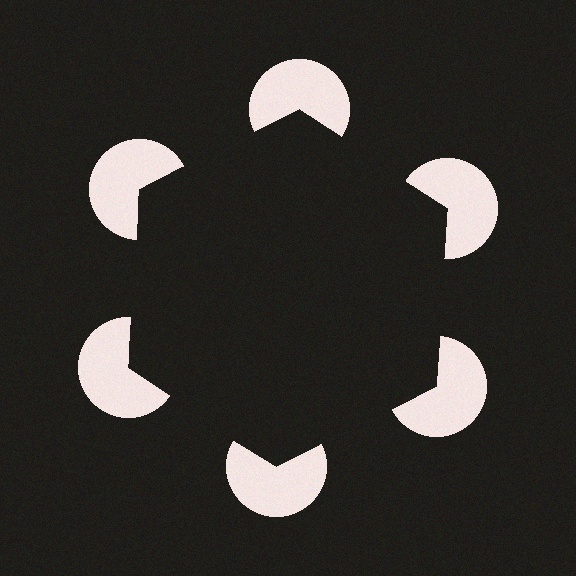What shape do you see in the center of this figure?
An illusory hexagon — its edges are inferred from the aligned wedge cuts in the pac-man discs, not physically drawn.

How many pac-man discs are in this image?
There are 6 — one at each vertex of the illusory hexagon.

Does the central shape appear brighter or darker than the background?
It typically appears slightly darker than the background, even though no actual brightness change is drawn.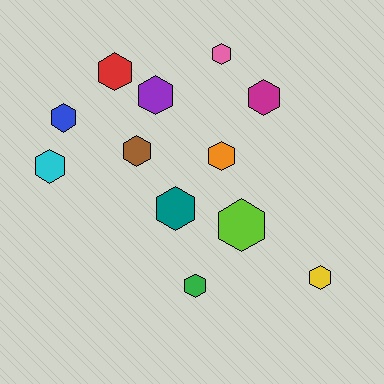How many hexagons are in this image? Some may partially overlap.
There are 12 hexagons.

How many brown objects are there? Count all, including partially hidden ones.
There is 1 brown object.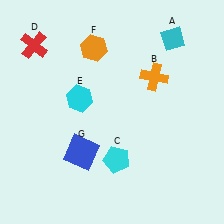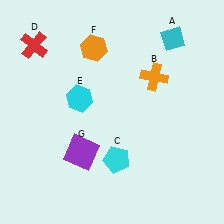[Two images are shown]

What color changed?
The square (G) changed from blue in Image 1 to purple in Image 2.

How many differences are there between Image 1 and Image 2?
There is 1 difference between the two images.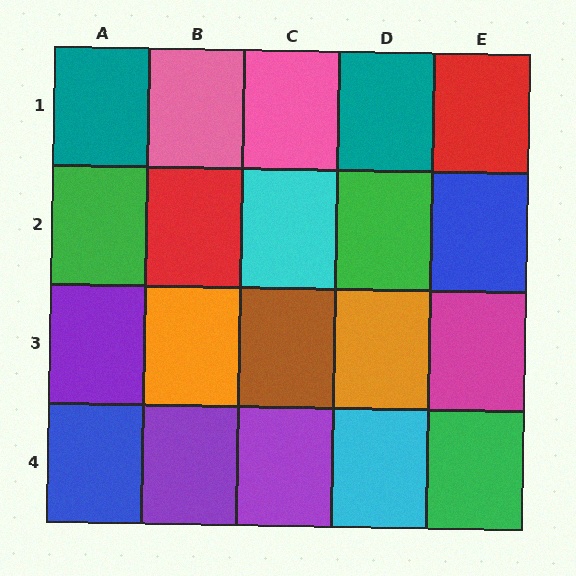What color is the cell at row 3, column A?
Purple.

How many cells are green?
3 cells are green.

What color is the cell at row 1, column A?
Teal.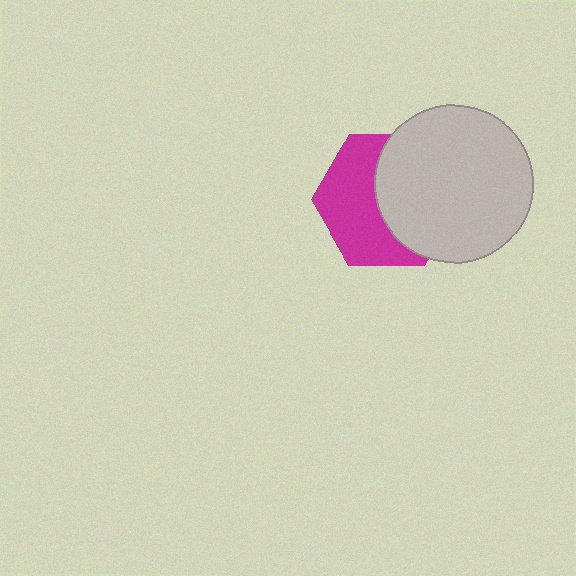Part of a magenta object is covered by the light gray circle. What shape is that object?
It is a hexagon.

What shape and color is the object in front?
The object in front is a light gray circle.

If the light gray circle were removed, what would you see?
You would see the complete magenta hexagon.